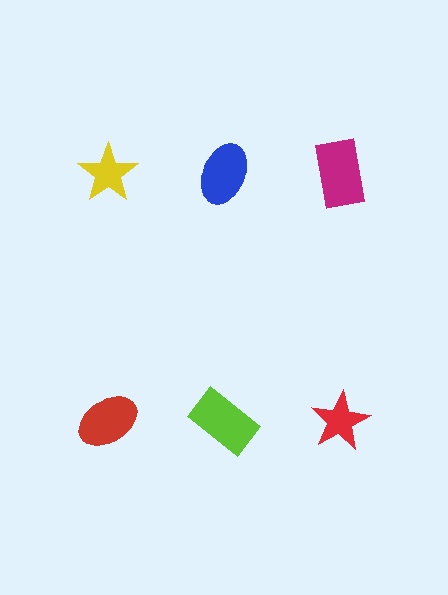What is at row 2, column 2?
A lime rectangle.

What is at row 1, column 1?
A yellow star.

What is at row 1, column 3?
A magenta rectangle.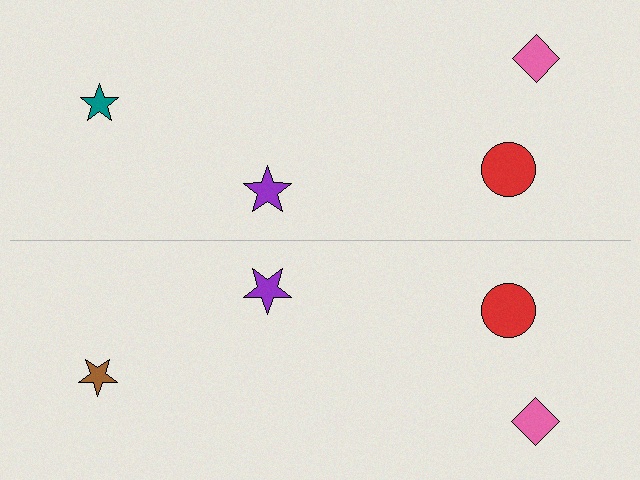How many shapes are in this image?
There are 8 shapes in this image.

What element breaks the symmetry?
The brown star on the bottom side breaks the symmetry — its mirror counterpart is teal.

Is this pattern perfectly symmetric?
No, the pattern is not perfectly symmetric. The brown star on the bottom side breaks the symmetry — its mirror counterpart is teal.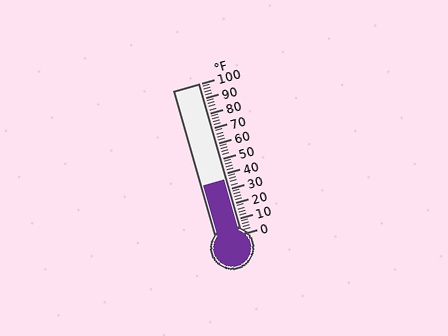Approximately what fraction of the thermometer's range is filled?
The thermometer is filled to approximately 35% of its range.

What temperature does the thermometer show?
The thermometer shows approximately 36°F.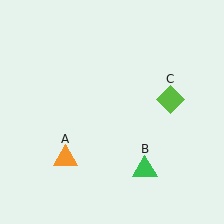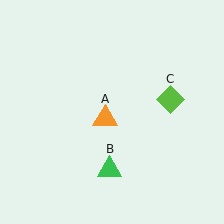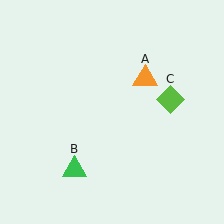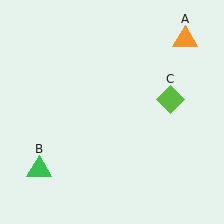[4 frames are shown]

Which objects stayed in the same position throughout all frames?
Lime diamond (object C) remained stationary.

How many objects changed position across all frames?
2 objects changed position: orange triangle (object A), green triangle (object B).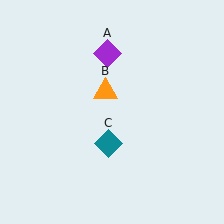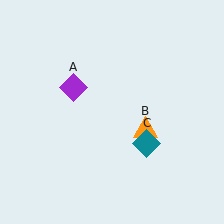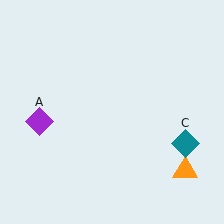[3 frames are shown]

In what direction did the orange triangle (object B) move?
The orange triangle (object B) moved down and to the right.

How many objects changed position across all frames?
3 objects changed position: purple diamond (object A), orange triangle (object B), teal diamond (object C).